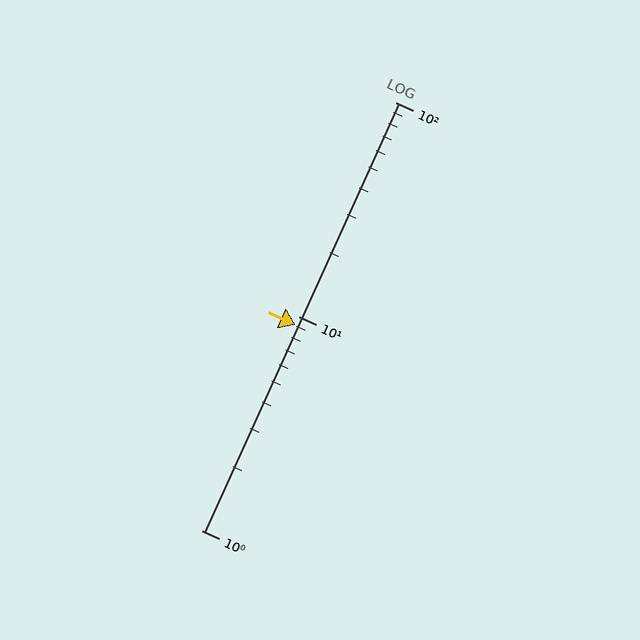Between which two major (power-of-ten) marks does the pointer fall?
The pointer is between 1 and 10.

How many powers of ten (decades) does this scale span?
The scale spans 2 decades, from 1 to 100.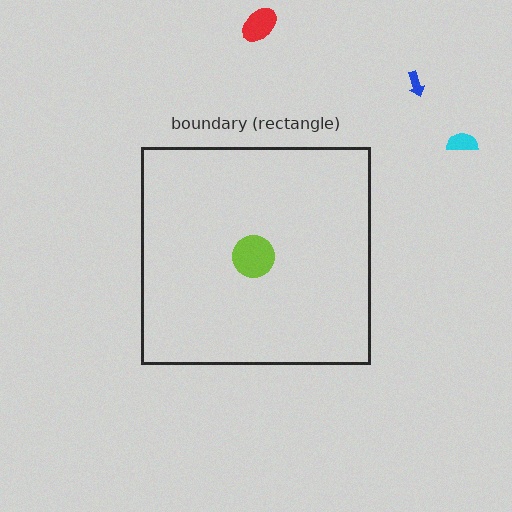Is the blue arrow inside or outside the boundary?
Outside.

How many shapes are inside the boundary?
1 inside, 3 outside.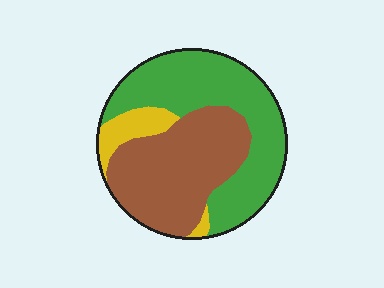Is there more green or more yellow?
Green.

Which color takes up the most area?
Green, at roughly 50%.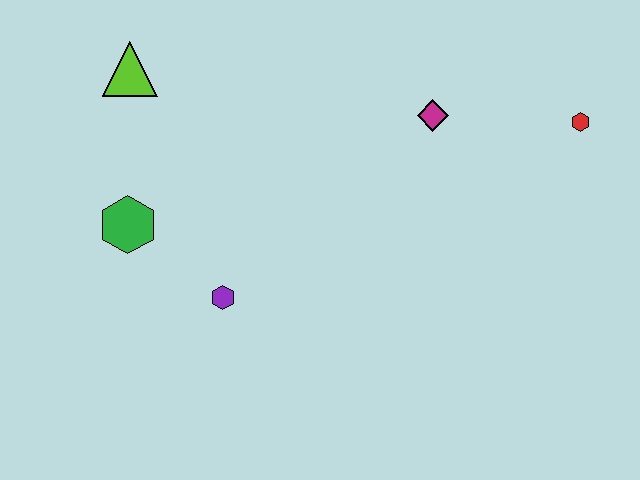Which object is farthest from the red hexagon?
The green hexagon is farthest from the red hexagon.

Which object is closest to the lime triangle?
The green hexagon is closest to the lime triangle.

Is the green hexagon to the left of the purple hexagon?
Yes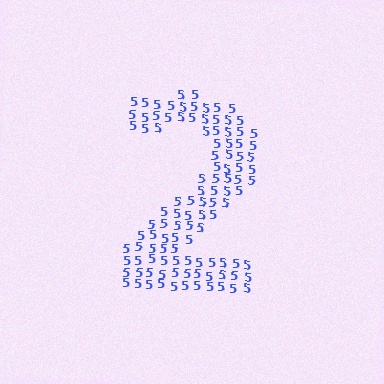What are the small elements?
The small elements are digit 5's.